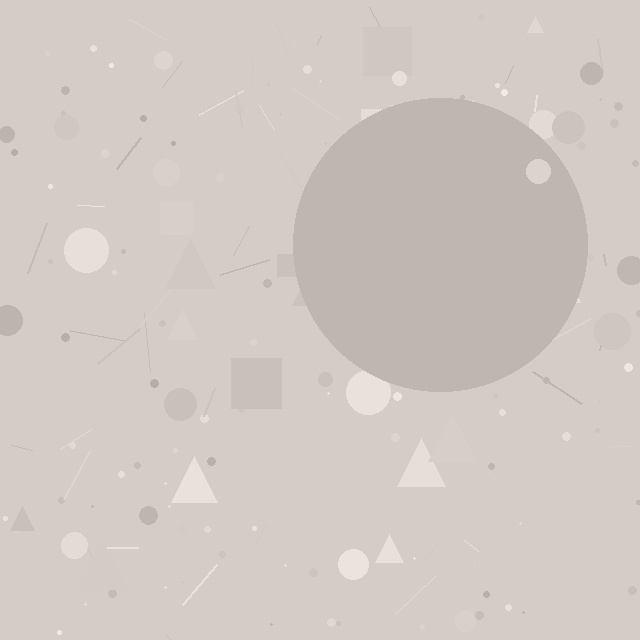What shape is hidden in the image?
A circle is hidden in the image.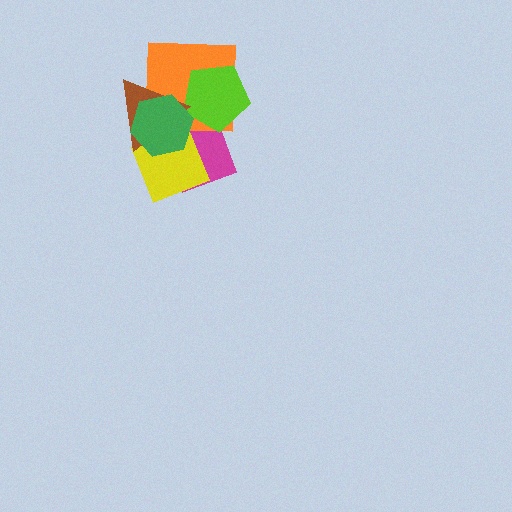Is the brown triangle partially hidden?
Yes, it is partially covered by another shape.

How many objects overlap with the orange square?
4 objects overlap with the orange square.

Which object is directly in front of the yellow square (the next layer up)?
The brown triangle is directly in front of the yellow square.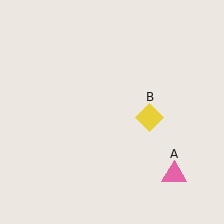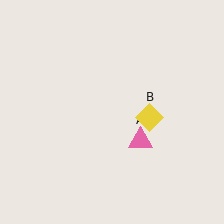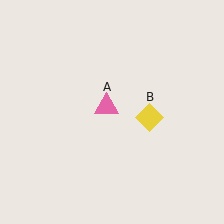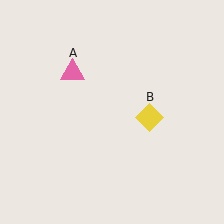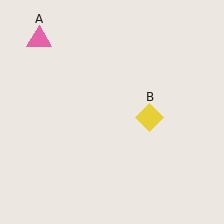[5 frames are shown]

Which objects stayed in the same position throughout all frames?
Yellow diamond (object B) remained stationary.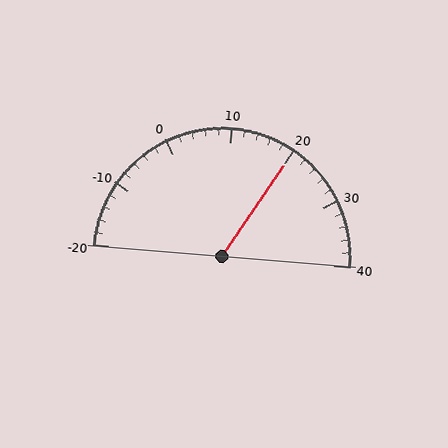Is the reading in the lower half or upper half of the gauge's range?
The reading is in the upper half of the range (-20 to 40).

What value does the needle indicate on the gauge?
The needle indicates approximately 20.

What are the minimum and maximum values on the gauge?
The gauge ranges from -20 to 40.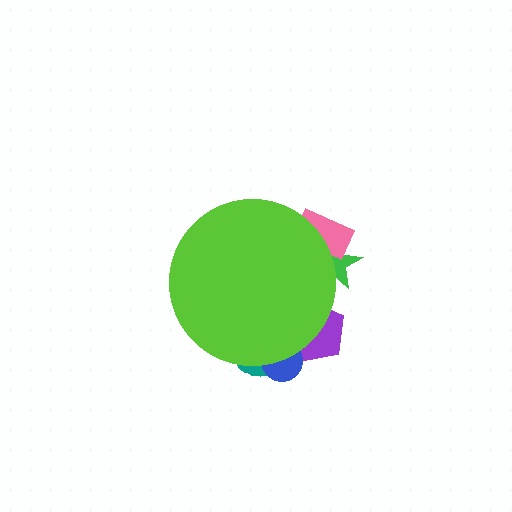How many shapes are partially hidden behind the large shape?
5 shapes are partially hidden.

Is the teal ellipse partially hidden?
Yes, the teal ellipse is partially hidden behind the lime circle.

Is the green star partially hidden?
Yes, the green star is partially hidden behind the lime circle.